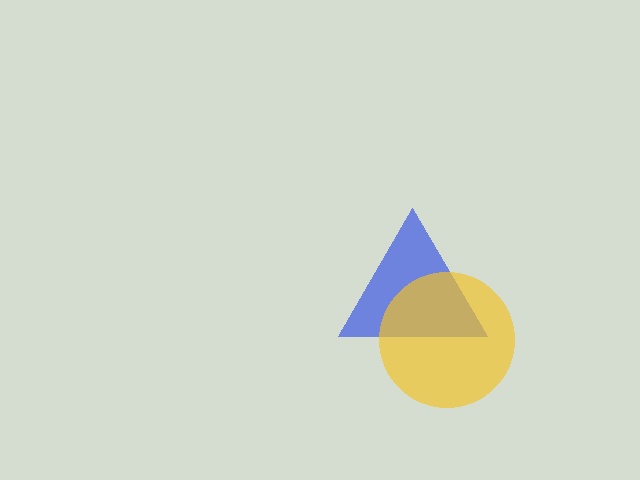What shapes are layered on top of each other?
The layered shapes are: a blue triangle, a yellow circle.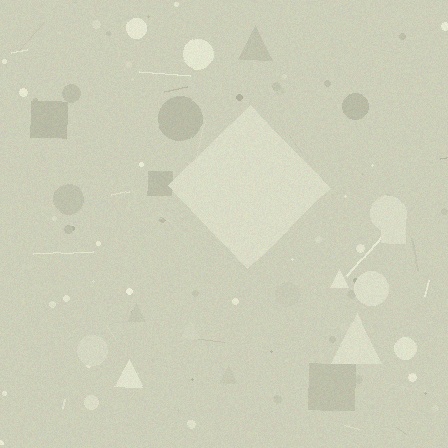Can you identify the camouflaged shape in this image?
The camouflaged shape is a diamond.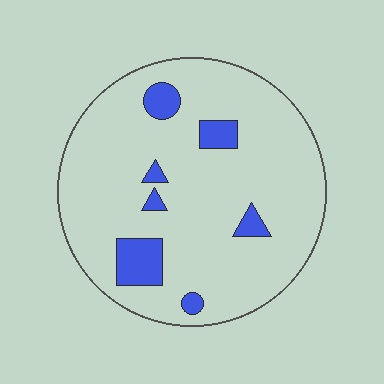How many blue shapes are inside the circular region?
7.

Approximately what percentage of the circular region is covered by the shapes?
Approximately 10%.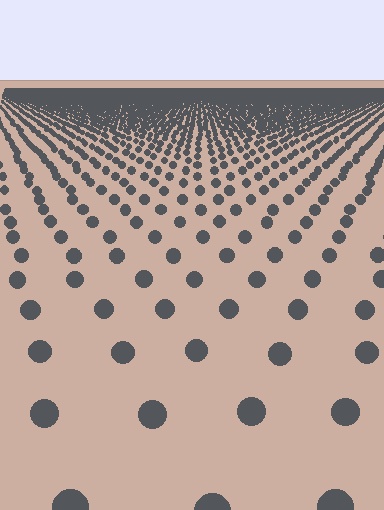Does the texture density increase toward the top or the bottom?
Density increases toward the top.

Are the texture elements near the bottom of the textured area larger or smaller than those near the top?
Larger. Near the bottom, elements are closer to the viewer and appear at a bigger on-screen size.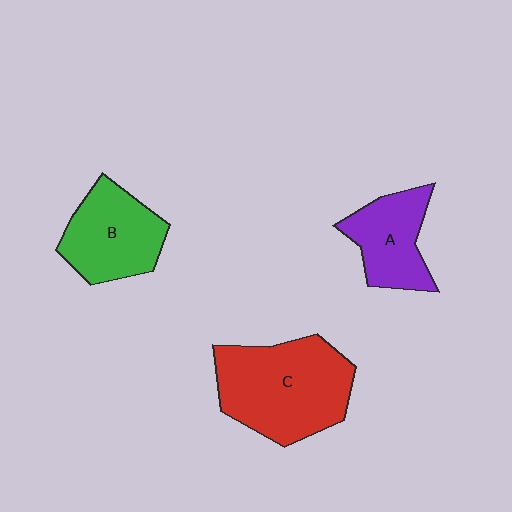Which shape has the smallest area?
Shape A (purple).